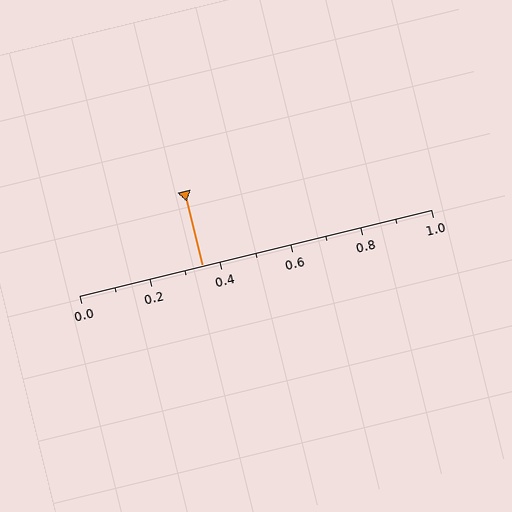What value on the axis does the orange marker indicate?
The marker indicates approximately 0.35.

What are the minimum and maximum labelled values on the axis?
The axis runs from 0.0 to 1.0.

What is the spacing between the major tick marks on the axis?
The major ticks are spaced 0.2 apart.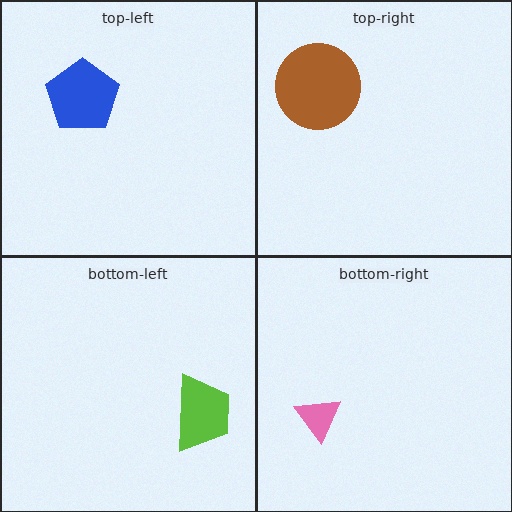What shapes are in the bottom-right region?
The pink triangle.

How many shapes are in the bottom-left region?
1.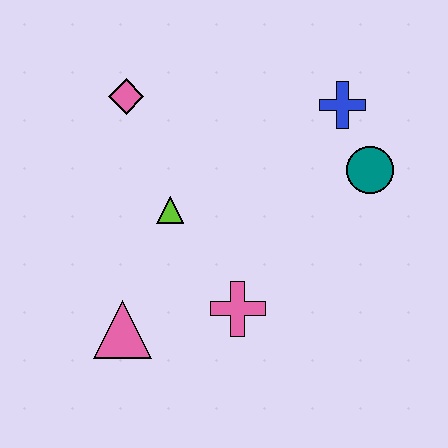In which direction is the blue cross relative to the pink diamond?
The blue cross is to the right of the pink diamond.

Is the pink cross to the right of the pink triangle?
Yes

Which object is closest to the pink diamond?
The lime triangle is closest to the pink diamond.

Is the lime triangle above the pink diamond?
No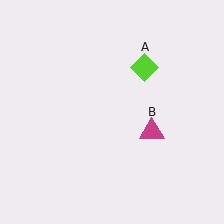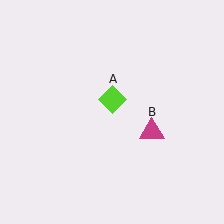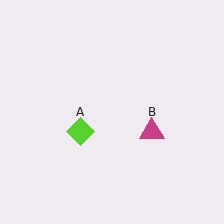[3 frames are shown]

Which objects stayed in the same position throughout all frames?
Magenta triangle (object B) remained stationary.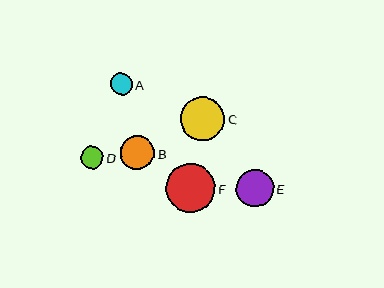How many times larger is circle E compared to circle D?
Circle E is approximately 1.7 times the size of circle D.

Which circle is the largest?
Circle F is the largest with a size of approximately 49 pixels.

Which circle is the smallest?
Circle A is the smallest with a size of approximately 22 pixels.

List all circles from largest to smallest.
From largest to smallest: F, C, E, B, D, A.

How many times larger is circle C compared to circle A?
Circle C is approximately 2.0 times the size of circle A.